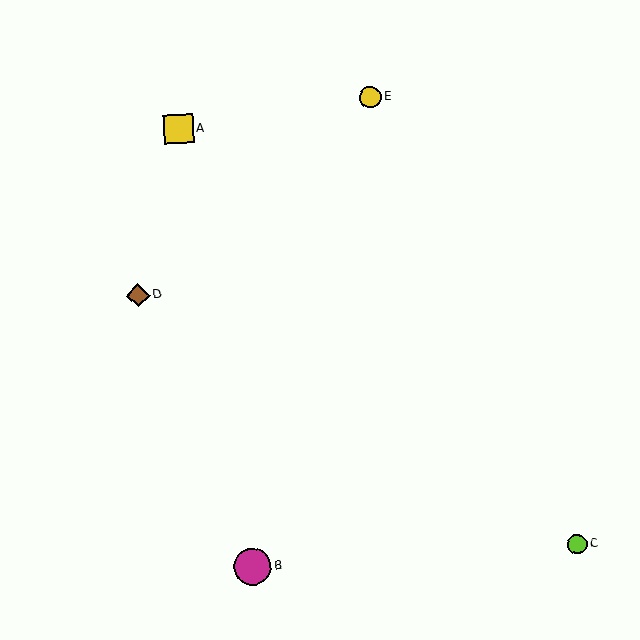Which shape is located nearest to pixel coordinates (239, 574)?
The magenta circle (labeled B) at (253, 567) is nearest to that location.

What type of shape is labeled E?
Shape E is a yellow circle.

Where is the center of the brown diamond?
The center of the brown diamond is at (138, 295).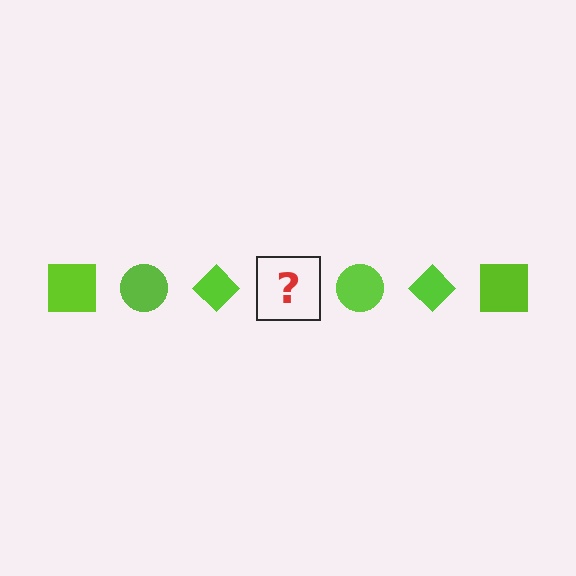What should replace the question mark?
The question mark should be replaced with a lime square.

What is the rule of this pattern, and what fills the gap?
The rule is that the pattern cycles through square, circle, diamond shapes in lime. The gap should be filled with a lime square.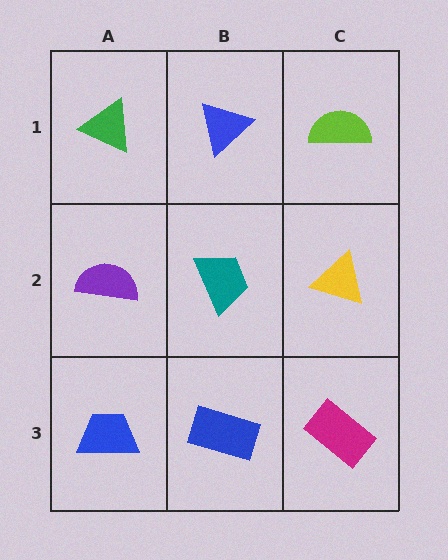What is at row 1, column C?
A lime semicircle.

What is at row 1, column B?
A blue triangle.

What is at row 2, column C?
A yellow triangle.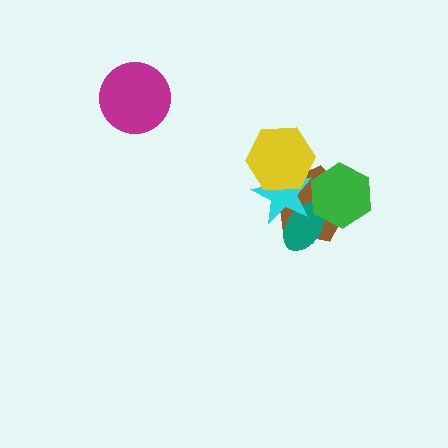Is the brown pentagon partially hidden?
Yes, it is partially covered by another shape.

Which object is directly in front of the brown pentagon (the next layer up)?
The teal ellipse is directly in front of the brown pentagon.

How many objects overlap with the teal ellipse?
3 objects overlap with the teal ellipse.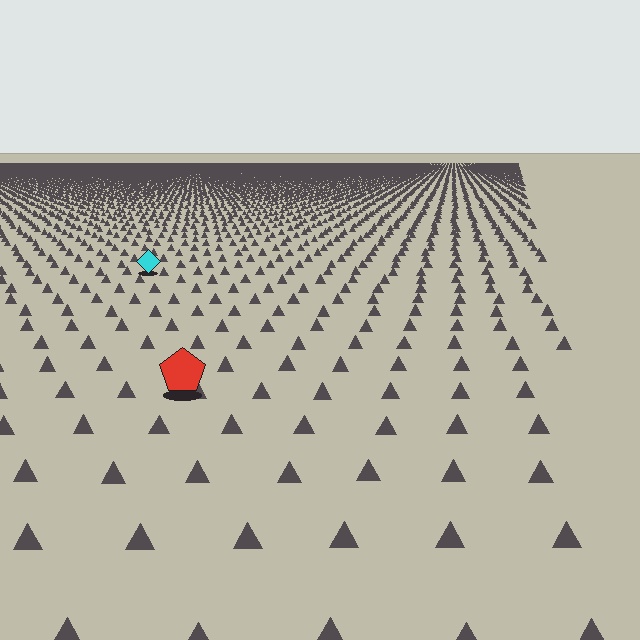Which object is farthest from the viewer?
The cyan diamond is farthest from the viewer. It appears smaller and the ground texture around it is denser.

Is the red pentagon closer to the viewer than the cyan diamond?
Yes. The red pentagon is closer — you can tell from the texture gradient: the ground texture is coarser near it.